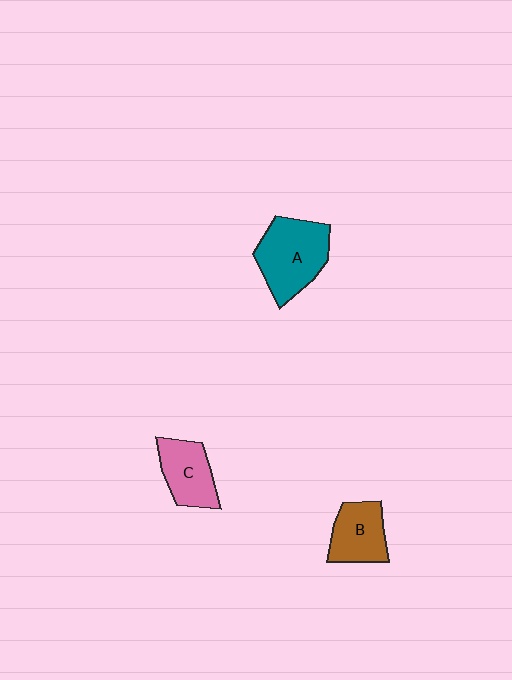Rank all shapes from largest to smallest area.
From largest to smallest: A (teal), C (pink), B (brown).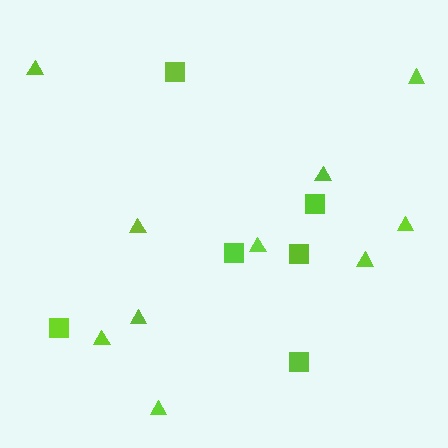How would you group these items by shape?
There are 2 groups: one group of triangles (10) and one group of squares (6).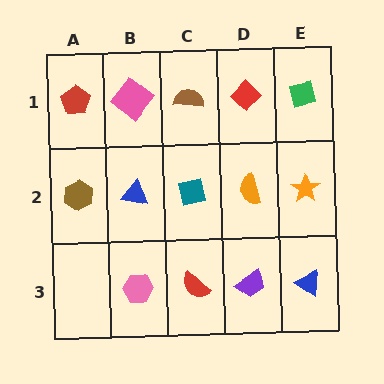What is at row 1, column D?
A red diamond.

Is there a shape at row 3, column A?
No, that cell is empty.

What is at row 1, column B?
A pink diamond.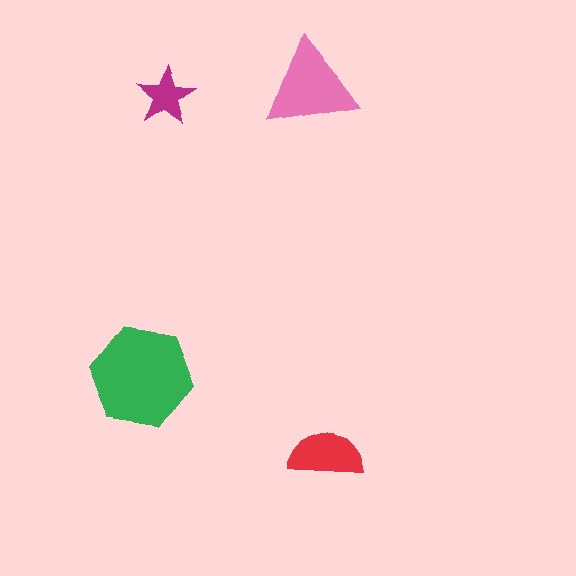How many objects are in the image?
There are 4 objects in the image.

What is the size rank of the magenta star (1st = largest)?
4th.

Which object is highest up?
The pink triangle is topmost.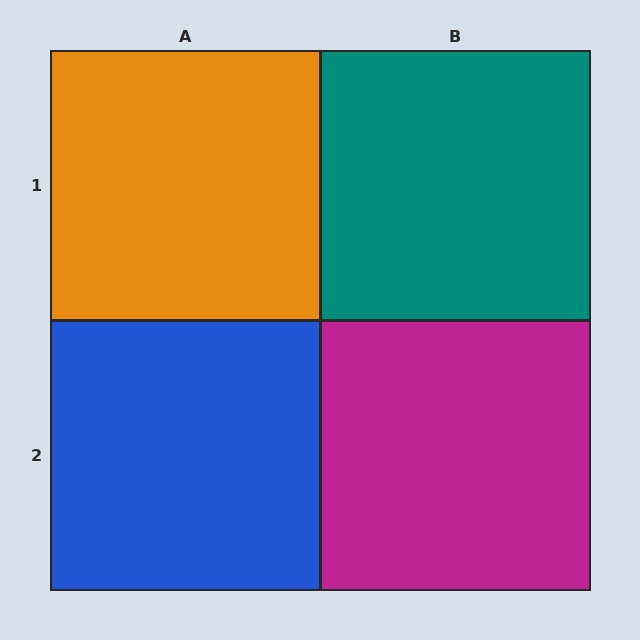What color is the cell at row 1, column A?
Orange.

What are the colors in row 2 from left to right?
Blue, magenta.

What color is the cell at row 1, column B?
Teal.